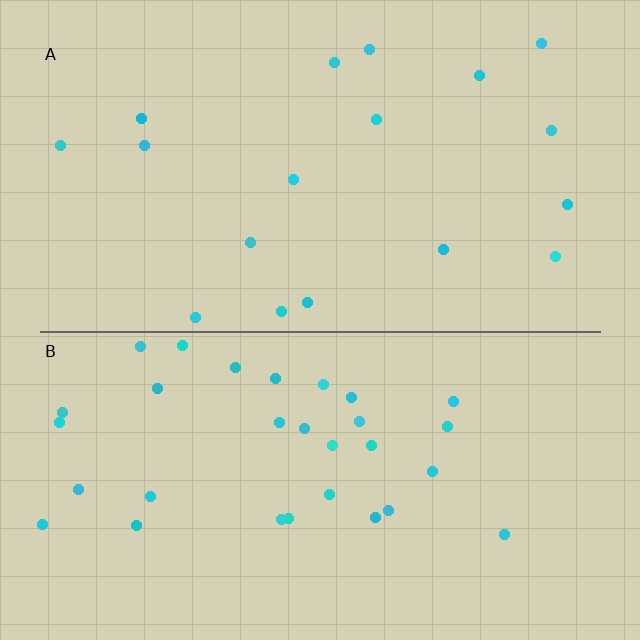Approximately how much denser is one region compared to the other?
Approximately 1.7× — region B over region A.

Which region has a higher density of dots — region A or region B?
B (the bottom).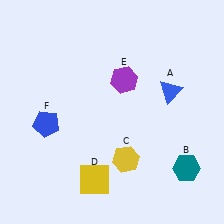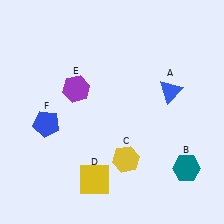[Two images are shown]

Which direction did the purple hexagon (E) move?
The purple hexagon (E) moved left.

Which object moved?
The purple hexagon (E) moved left.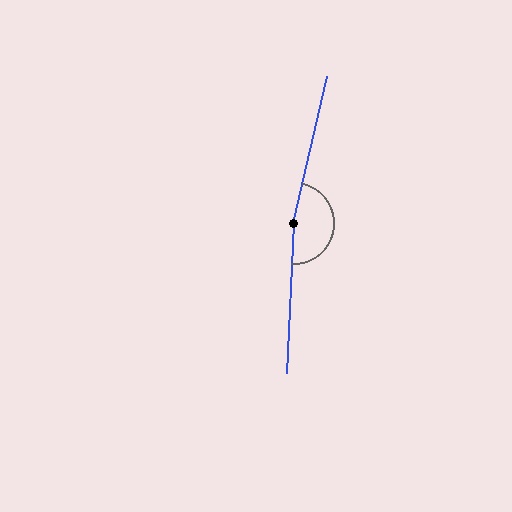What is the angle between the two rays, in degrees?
Approximately 170 degrees.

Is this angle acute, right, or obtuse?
It is obtuse.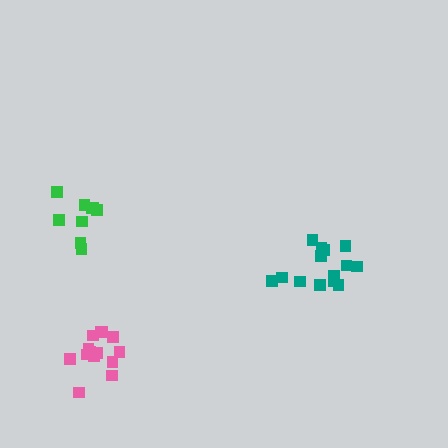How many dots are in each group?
Group 1: 14 dots, Group 2: 9 dots, Group 3: 14 dots (37 total).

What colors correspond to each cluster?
The clusters are colored: teal, green, pink.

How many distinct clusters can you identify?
There are 3 distinct clusters.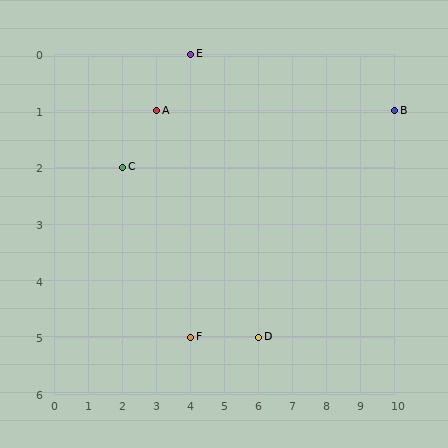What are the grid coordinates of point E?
Point E is at grid coordinates (4, 0).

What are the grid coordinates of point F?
Point F is at grid coordinates (4, 5).